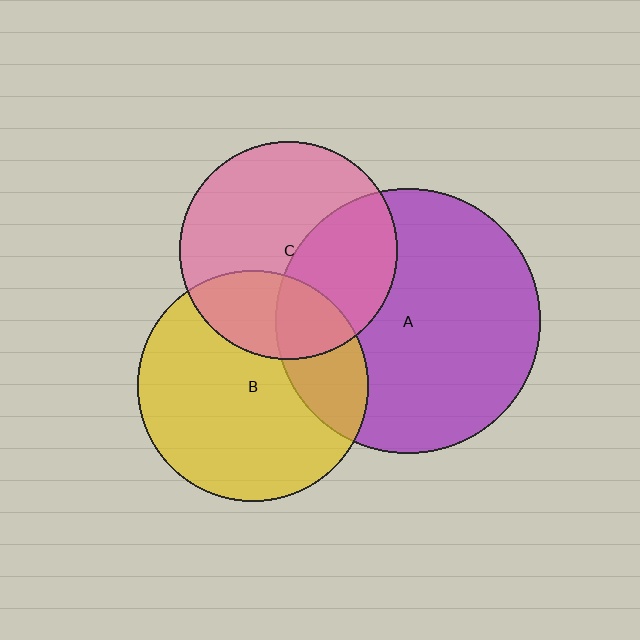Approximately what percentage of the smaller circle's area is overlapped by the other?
Approximately 25%.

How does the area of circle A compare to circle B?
Approximately 1.3 times.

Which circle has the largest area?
Circle A (purple).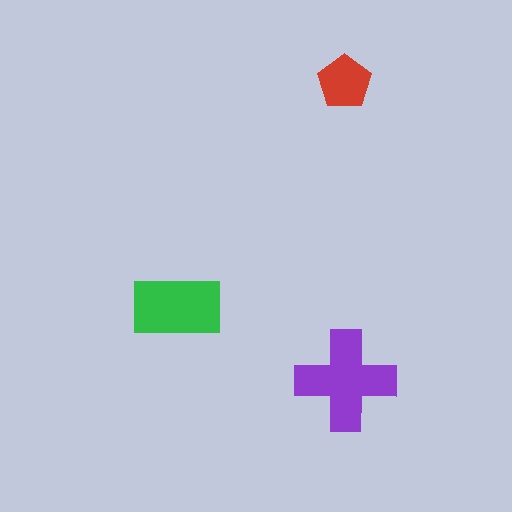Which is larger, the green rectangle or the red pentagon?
The green rectangle.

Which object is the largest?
The purple cross.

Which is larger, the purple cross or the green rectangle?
The purple cross.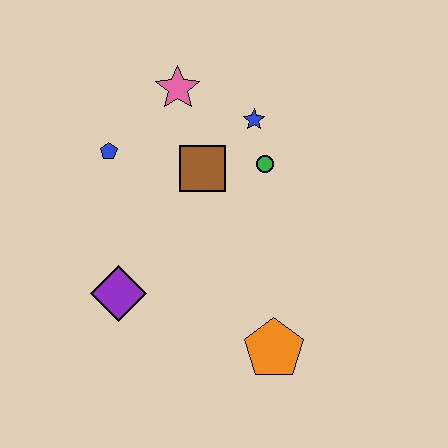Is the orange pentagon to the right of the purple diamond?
Yes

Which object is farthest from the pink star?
The orange pentagon is farthest from the pink star.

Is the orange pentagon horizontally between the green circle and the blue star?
No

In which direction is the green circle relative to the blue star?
The green circle is below the blue star.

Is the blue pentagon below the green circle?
No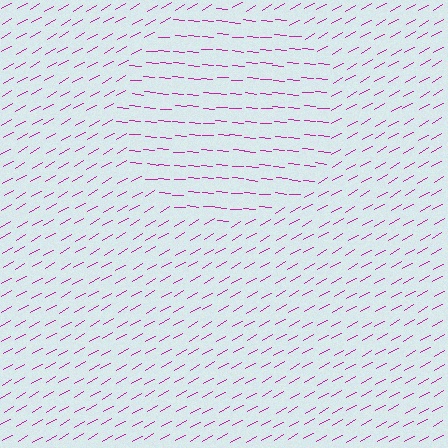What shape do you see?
I see a circle.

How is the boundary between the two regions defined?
The boundary is defined purely by a change in line orientation (approximately 34 degrees difference). All lines are the same color and thickness.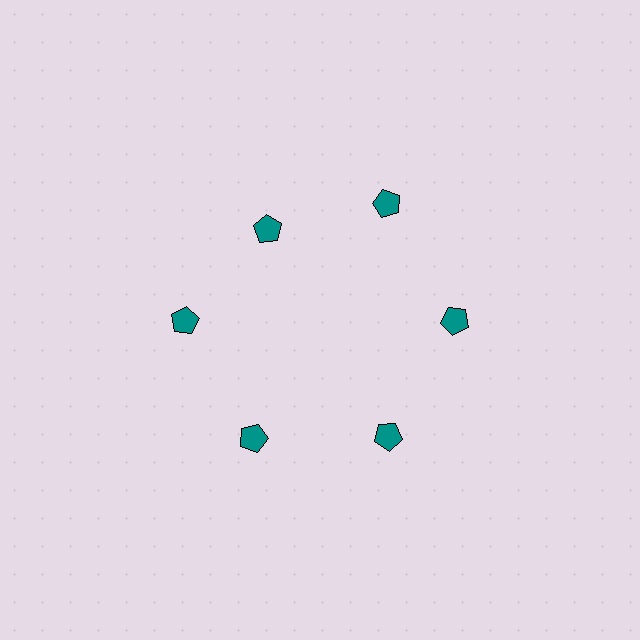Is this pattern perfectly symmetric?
No. The 6 teal pentagons are arranged in a ring, but one element near the 11 o'clock position is pulled inward toward the center, breaking the 6-fold rotational symmetry.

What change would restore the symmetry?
The symmetry would be restored by moving it outward, back onto the ring so that all 6 pentagons sit at equal angles and equal distance from the center.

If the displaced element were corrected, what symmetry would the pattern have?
It would have 6-fold rotational symmetry — the pattern would map onto itself every 60 degrees.